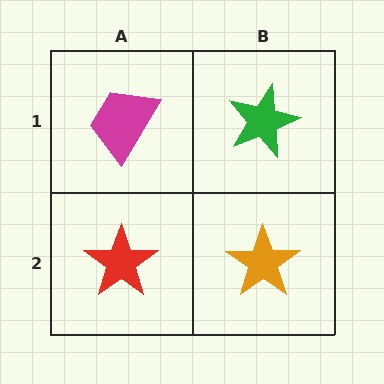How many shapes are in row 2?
2 shapes.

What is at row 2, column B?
An orange star.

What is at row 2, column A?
A red star.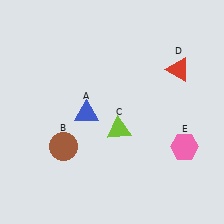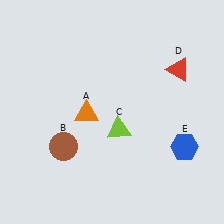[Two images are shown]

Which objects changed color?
A changed from blue to orange. E changed from pink to blue.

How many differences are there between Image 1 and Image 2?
There are 2 differences between the two images.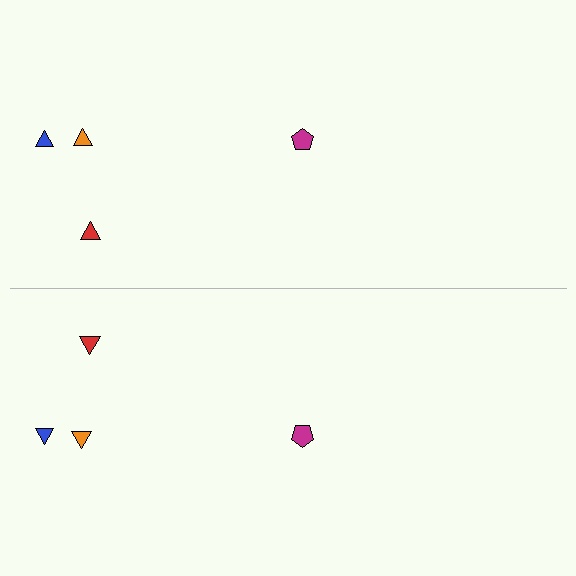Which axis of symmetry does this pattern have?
The pattern has a horizontal axis of symmetry running through the center of the image.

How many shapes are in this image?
There are 8 shapes in this image.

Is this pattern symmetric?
Yes, this pattern has bilateral (reflection) symmetry.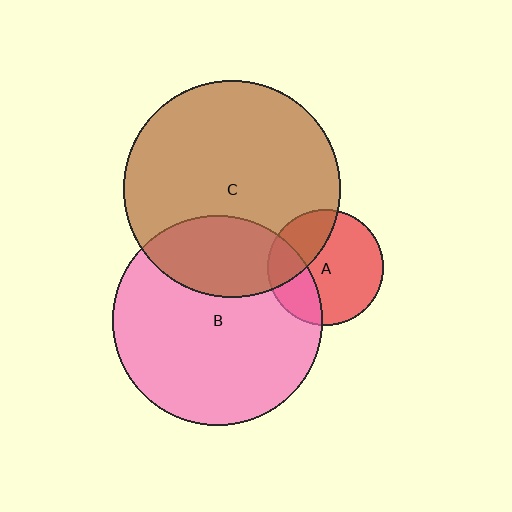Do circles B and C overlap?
Yes.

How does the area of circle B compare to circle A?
Approximately 3.3 times.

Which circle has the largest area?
Circle C (brown).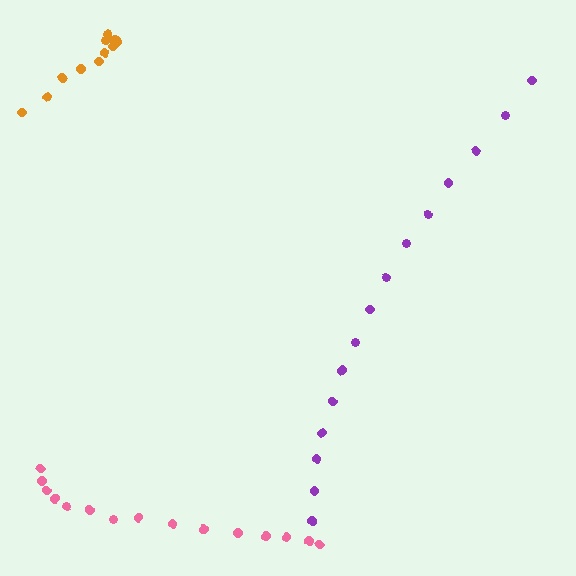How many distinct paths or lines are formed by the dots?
There are 3 distinct paths.